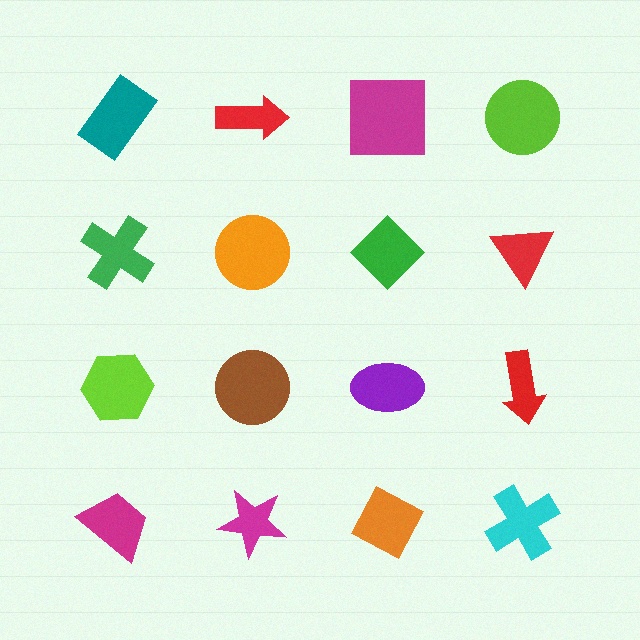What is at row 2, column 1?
A green cross.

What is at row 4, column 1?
A magenta trapezoid.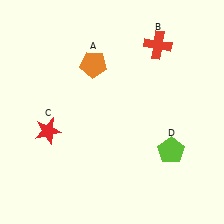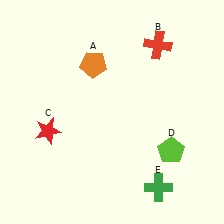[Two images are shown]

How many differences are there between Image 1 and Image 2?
There is 1 difference between the two images.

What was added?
A green cross (E) was added in Image 2.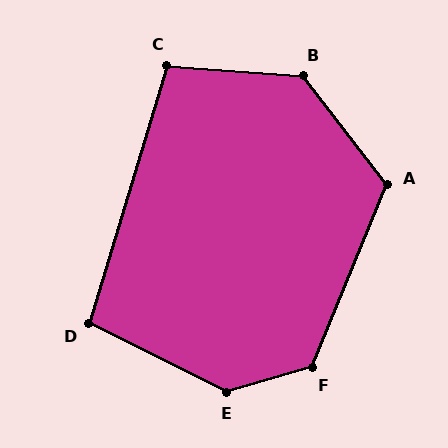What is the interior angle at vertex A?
Approximately 120 degrees (obtuse).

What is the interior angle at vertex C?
Approximately 103 degrees (obtuse).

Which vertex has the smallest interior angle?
D, at approximately 100 degrees.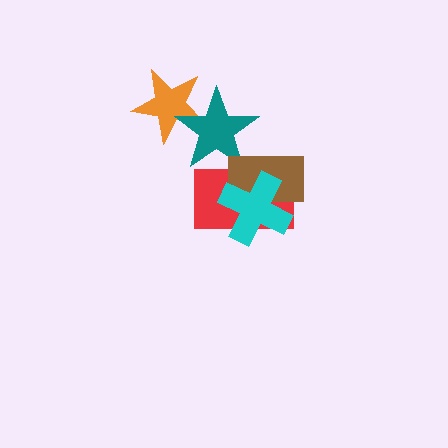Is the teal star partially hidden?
Yes, it is partially covered by another shape.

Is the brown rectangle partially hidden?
Yes, it is partially covered by another shape.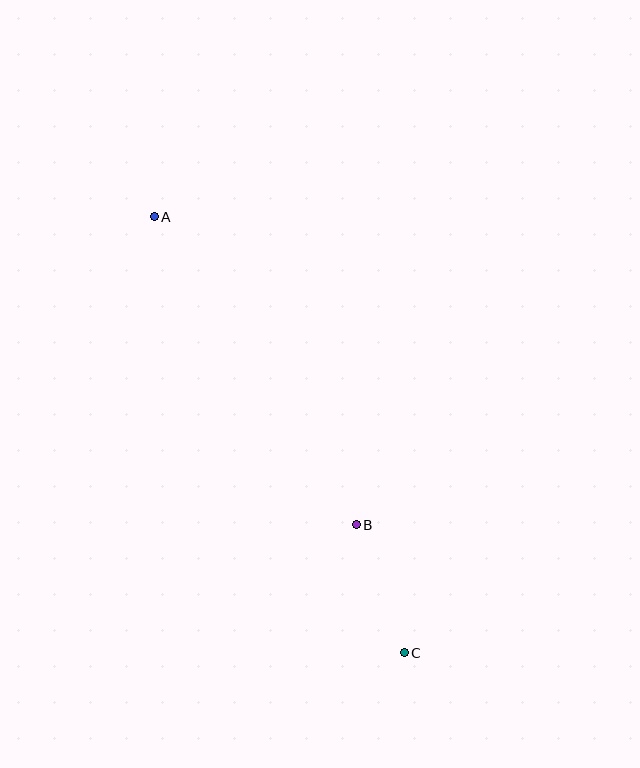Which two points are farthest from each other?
Points A and C are farthest from each other.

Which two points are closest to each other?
Points B and C are closest to each other.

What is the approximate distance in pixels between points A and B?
The distance between A and B is approximately 368 pixels.